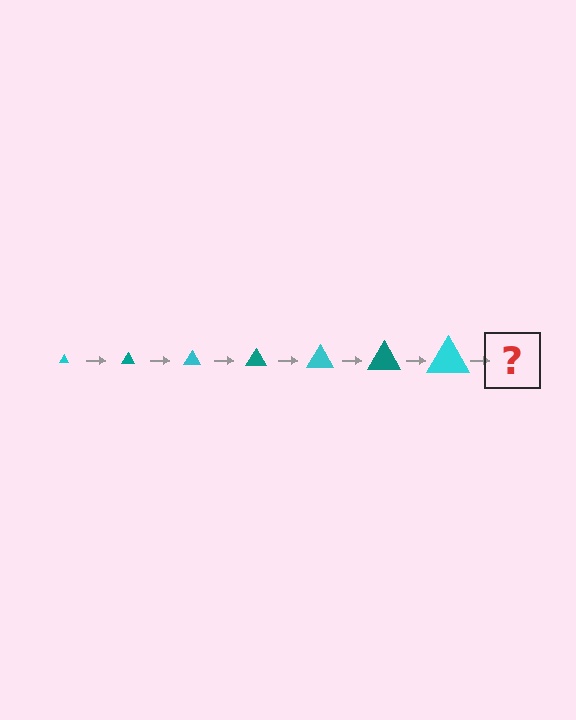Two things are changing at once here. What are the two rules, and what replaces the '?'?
The two rules are that the triangle grows larger each step and the color cycles through cyan and teal. The '?' should be a teal triangle, larger than the previous one.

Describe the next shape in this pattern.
It should be a teal triangle, larger than the previous one.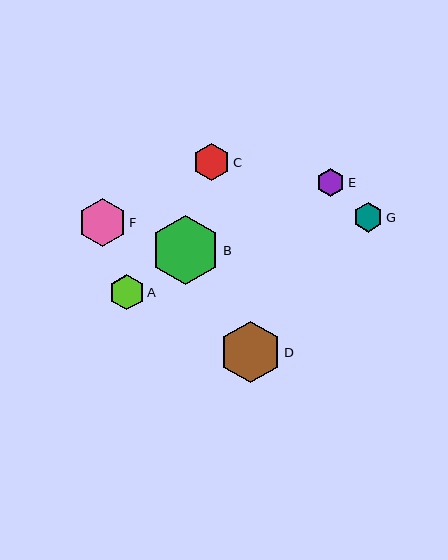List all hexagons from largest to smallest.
From largest to smallest: B, D, F, C, A, G, E.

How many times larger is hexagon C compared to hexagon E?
Hexagon C is approximately 1.3 times the size of hexagon E.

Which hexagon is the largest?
Hexagon B is the largest with a size of approximately 69 pixels.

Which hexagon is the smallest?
Hexagon E is the smallest with a size of approximately 28 pixels.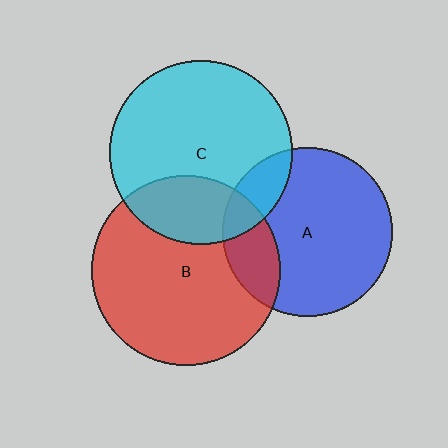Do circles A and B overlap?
Yes.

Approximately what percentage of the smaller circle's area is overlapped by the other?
Approximately 20%.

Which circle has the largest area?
Circle B (red).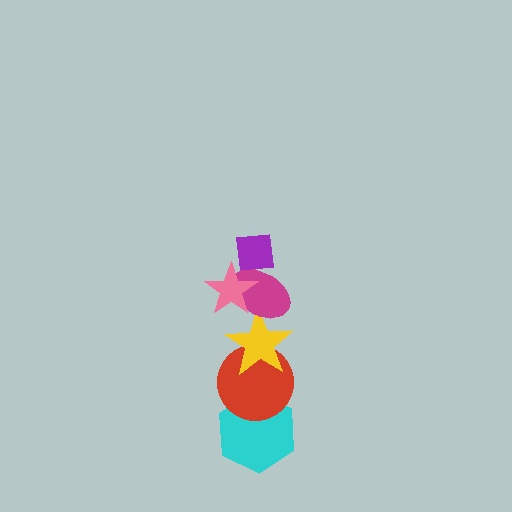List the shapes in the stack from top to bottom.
From top to bottom: the purple square, the pink star, the magenta ellipse, the yellow star, the red circle, the cyan hexagon.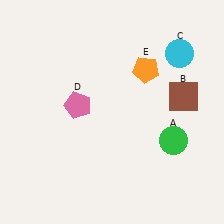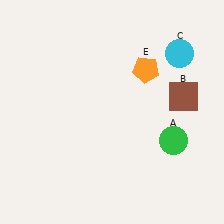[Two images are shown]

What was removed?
The pink pentagon (D) was removed in Image 2.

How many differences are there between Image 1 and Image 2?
There is 1 difference between the two images.